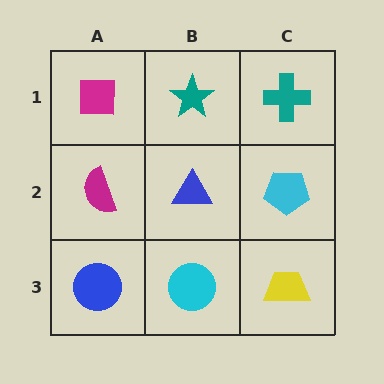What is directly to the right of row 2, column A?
A blue triangle.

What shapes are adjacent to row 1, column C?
A cyan pentagon (row 2, column C), a teal star (row 1, column B).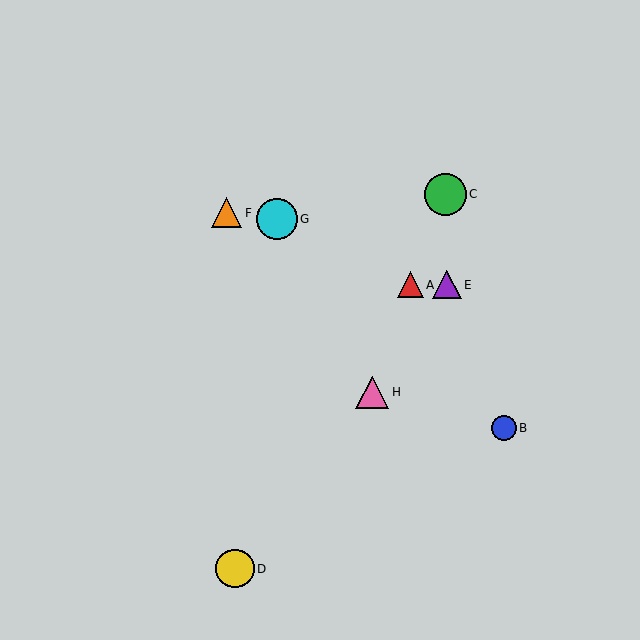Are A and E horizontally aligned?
Yes, both are at y≈285.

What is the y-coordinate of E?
Object E is at y≈285.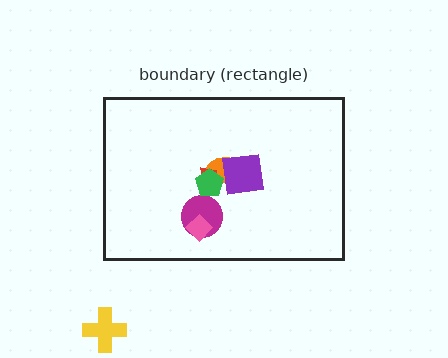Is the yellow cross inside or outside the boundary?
Outside.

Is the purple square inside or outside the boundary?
Inside.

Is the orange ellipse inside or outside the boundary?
Inside.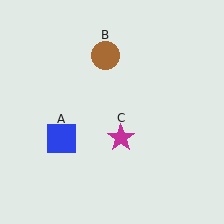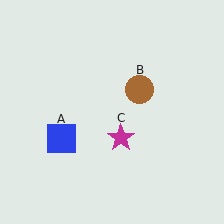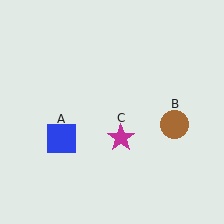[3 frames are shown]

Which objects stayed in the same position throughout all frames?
Blue square (object A) and magenta star (object C) remained stationary.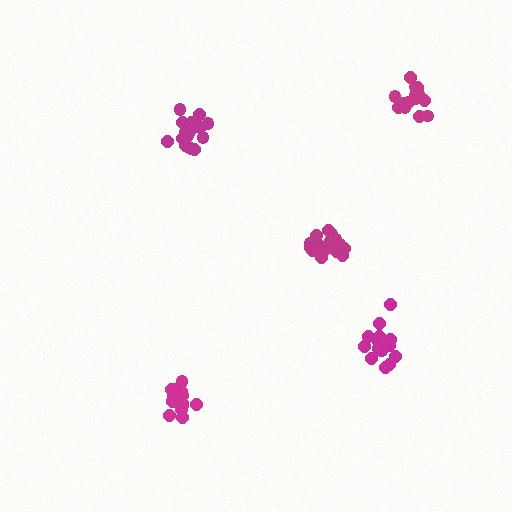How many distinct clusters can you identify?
There are 5 distinct clusters.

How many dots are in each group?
Group 1: 18 dots, Group 2: 17 dots, Group 3: 14 dots, Group 4: 15 dots, Group 5: 19 dots (83 total).